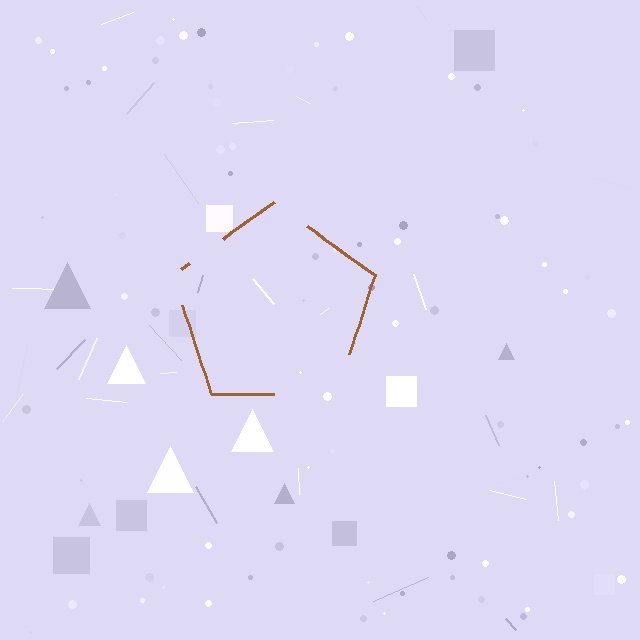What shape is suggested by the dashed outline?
The dashed outline suggests a pentagon.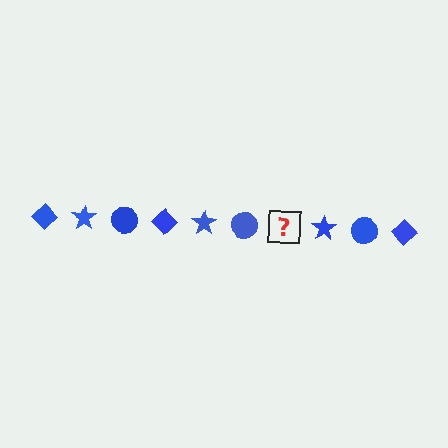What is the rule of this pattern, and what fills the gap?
The rule is that the pattern cycles through diamond, star, circle shapes in blue. The gap should be filled with a blue diamond.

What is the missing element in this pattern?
The missing element is a blue diamond.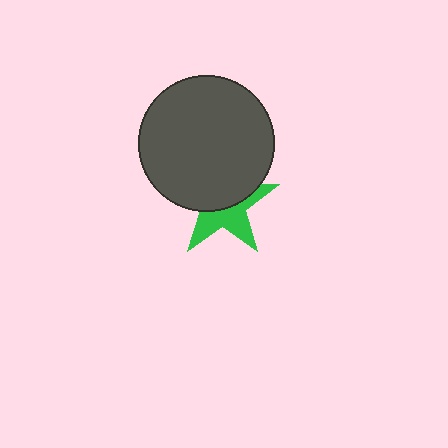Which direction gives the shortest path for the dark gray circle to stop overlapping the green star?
Moving up gives the shortest separation.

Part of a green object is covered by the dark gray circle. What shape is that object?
It is a star.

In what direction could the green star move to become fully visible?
The green star could move down. That would shift it out from behind the dark gray circle entirely.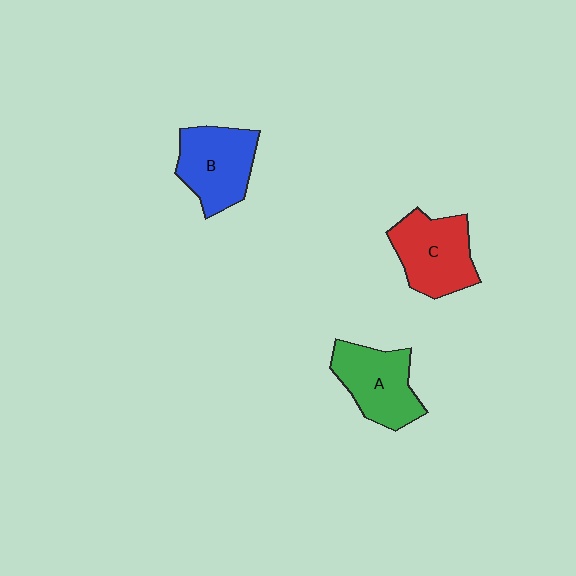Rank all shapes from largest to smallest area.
From largest to smallest: C (red), B (blue), A (green).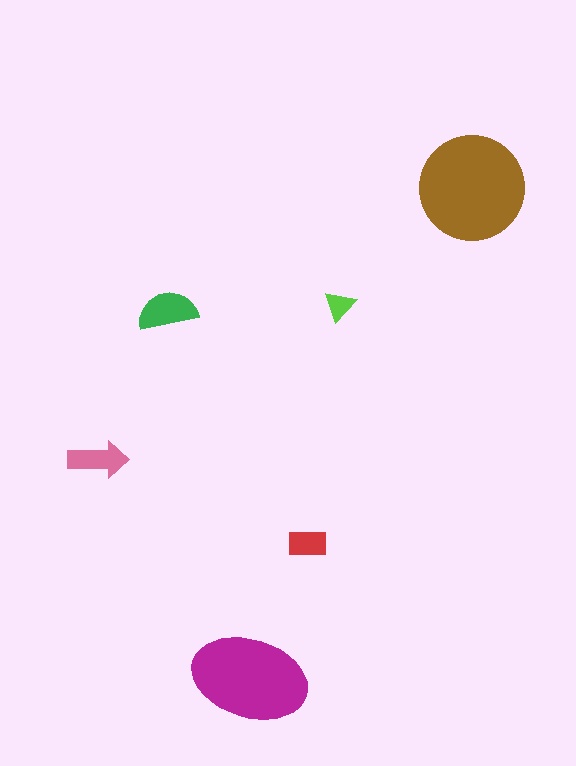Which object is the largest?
The brown circle.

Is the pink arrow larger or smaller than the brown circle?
Smaller.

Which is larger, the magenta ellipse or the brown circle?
The brown circle.